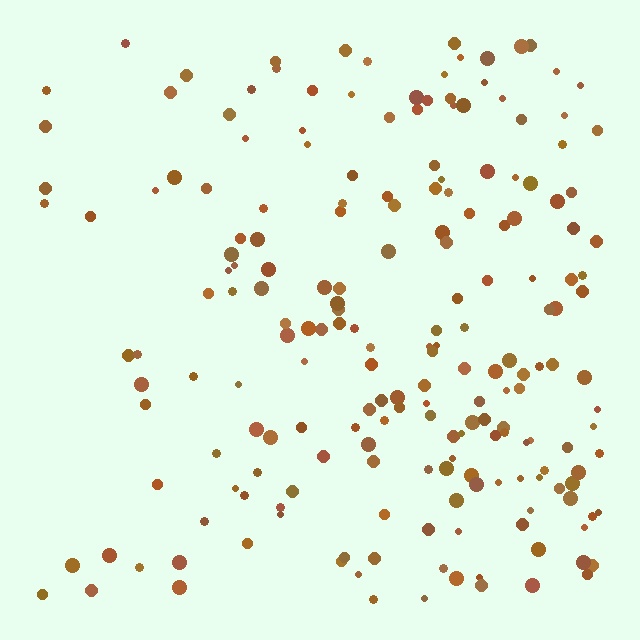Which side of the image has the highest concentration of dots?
The right.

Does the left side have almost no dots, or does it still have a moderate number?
Still a moderate number, just noticeably fewer than the right.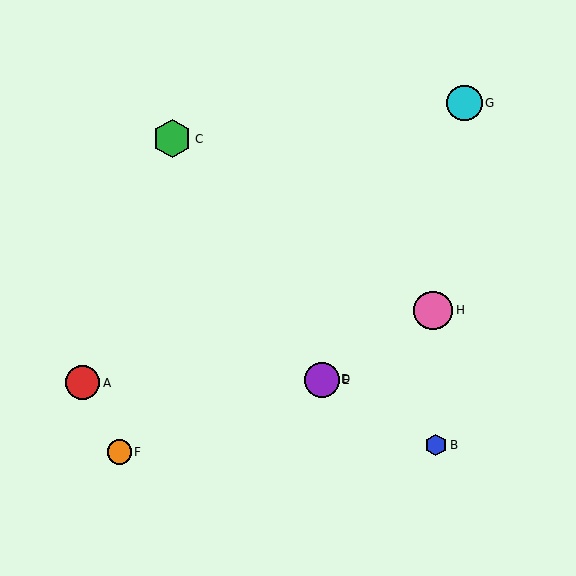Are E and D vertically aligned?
Yes, both are at x≈322.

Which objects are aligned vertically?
Objects D, E are aligned vertically.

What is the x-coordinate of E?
Object E is at x≈322.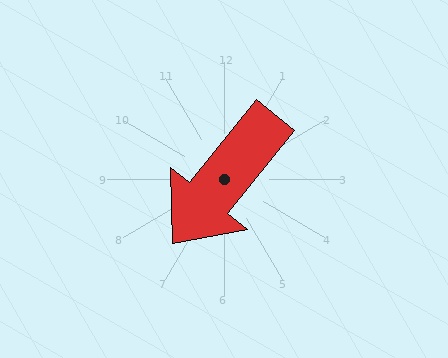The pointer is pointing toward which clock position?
Roughly 7 o'clock.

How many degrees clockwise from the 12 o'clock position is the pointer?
Approximately 219 degrees.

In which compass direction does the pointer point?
Southwest.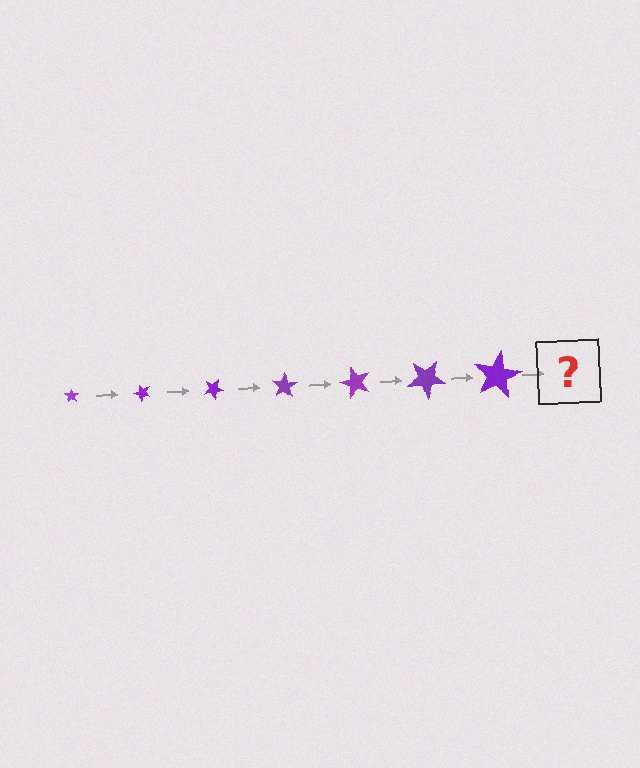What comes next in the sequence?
The next element should be a star, larger than the previous one and rotated 350 degrees from the start.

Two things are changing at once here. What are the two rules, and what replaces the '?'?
The two rules are that the star grows larger each step and it rotates 50 degrees each step. The '?' should be a star, larger than the previous one and rotated 350 degrees from the start.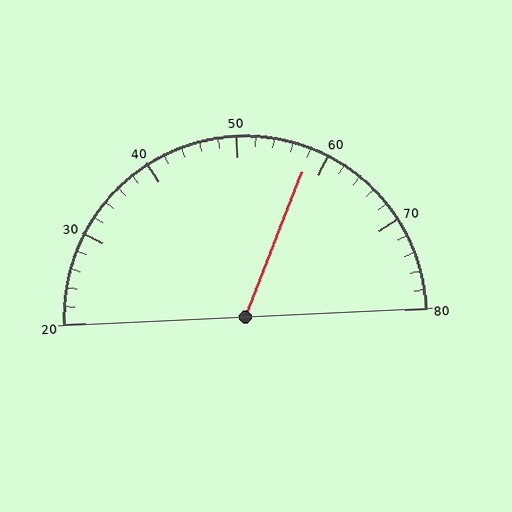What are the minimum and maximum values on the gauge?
The gauge ranges from 20 to 80.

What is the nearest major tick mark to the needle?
The nearest major tick mark is 60.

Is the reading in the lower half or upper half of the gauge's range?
The reading is in the upper half of the range (20 to 80).